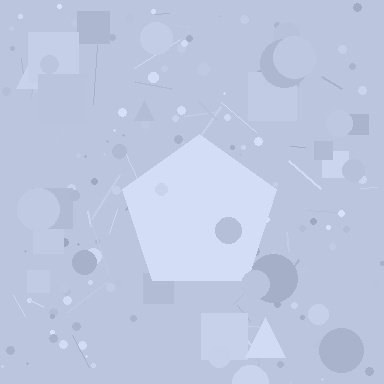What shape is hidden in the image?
A pentagon is hidden in the image.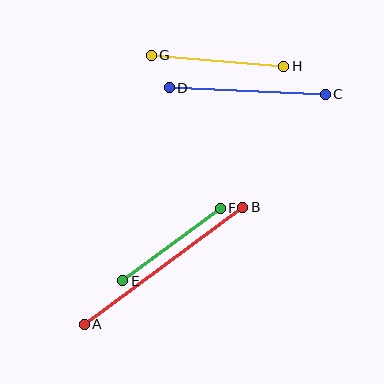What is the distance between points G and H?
The distance is approximately 133 pixels.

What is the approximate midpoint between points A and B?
The midpoint is at approximately (163, 266) pixels.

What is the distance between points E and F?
The distance is approximately 122 pixels.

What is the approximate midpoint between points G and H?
The midpoint is at approximately (217, 61) pixels.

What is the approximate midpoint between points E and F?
The midpoint is at approximately (172, 245) pixels.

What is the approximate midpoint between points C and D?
The midpoint is at approximately (247, 91) pixels.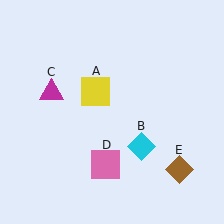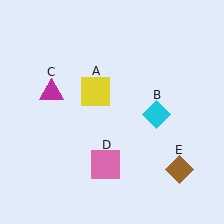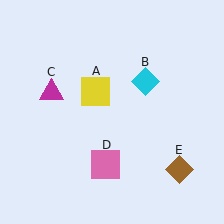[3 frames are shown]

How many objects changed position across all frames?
1 object changed position: cyan diamond (object B).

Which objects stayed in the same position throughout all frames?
Yellow square (object A) and magenta triangle (object C) and pink square (object D) and brown diamond (object E) remained stationary.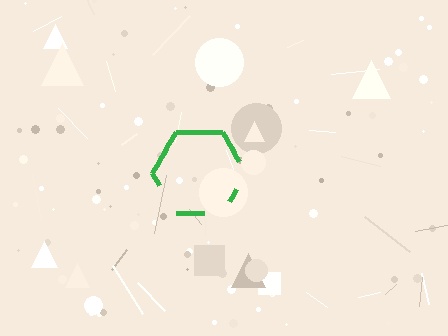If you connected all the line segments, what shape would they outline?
They would outline a hexagon.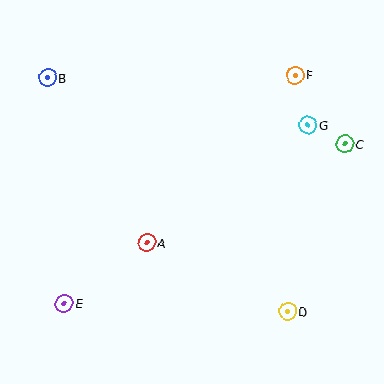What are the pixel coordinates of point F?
Point F is at (295, 75).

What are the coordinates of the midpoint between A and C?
The midpoint between A and C is at (246, 193).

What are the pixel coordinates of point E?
Point E is at (64, 303).